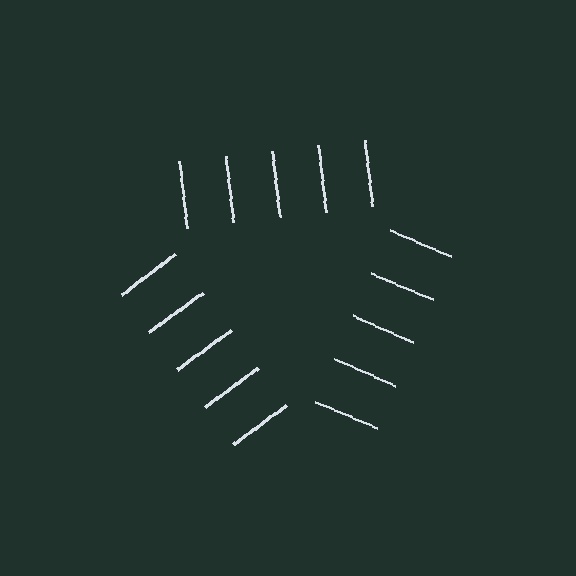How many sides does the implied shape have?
3 sides — the line-ends trace a triangle.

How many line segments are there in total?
15 — 5 along each of the 3 edges.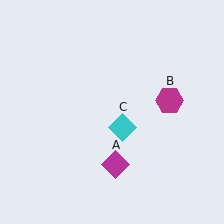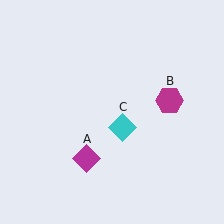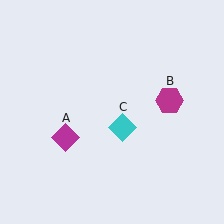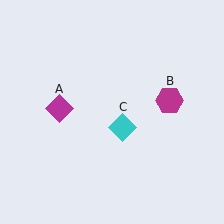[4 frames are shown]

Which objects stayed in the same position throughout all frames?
Magenta hexagon (object B) and cyan diamond (object C) remained stationary.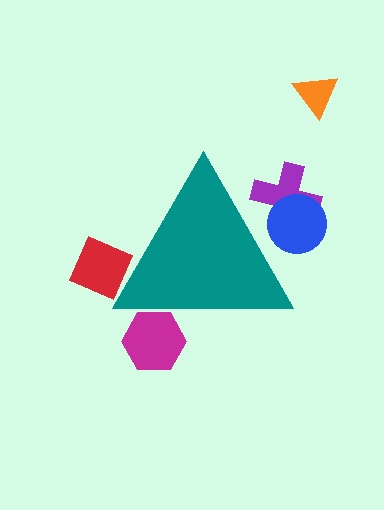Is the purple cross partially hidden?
Yes, the purple cross is partially hidden behind the teal triangle.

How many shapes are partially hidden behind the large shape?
4 shapes are partially hidden.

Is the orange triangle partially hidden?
No, the orange triangle is fully visible.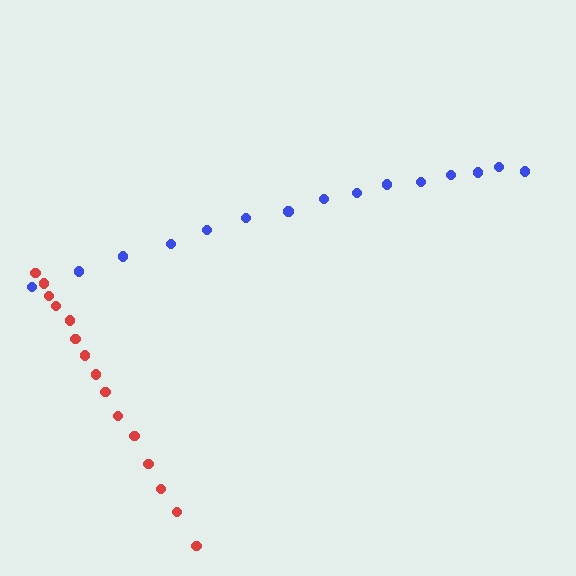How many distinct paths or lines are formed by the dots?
There are 2 distinct paths.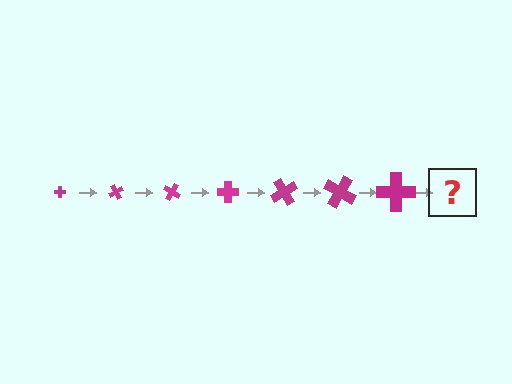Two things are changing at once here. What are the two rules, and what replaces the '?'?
The two rules are that the cross grows larger each step and it rotates 60 degrees each step. The '?' should be a cross, larger than the previous one and rotated 420 degrees from the start.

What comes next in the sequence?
The next element should be a cross, larger than the previous one and rotated 420 degrees from the start.